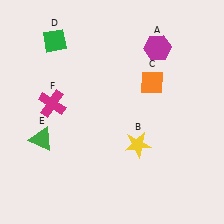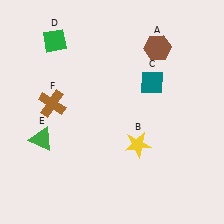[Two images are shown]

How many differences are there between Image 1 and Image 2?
There are 3 differences between the two images.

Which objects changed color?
A changed from magenta to brown. C changed from orange to teal. F changed from magenta to brown.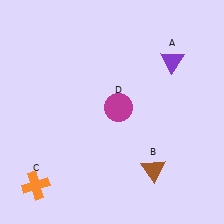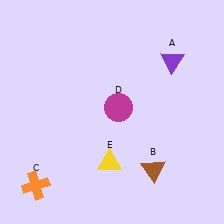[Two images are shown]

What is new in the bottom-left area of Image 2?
A yellow triangle (E) was added in the bottom-left area of Image 2.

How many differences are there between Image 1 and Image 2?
There is 1 difference between the two images.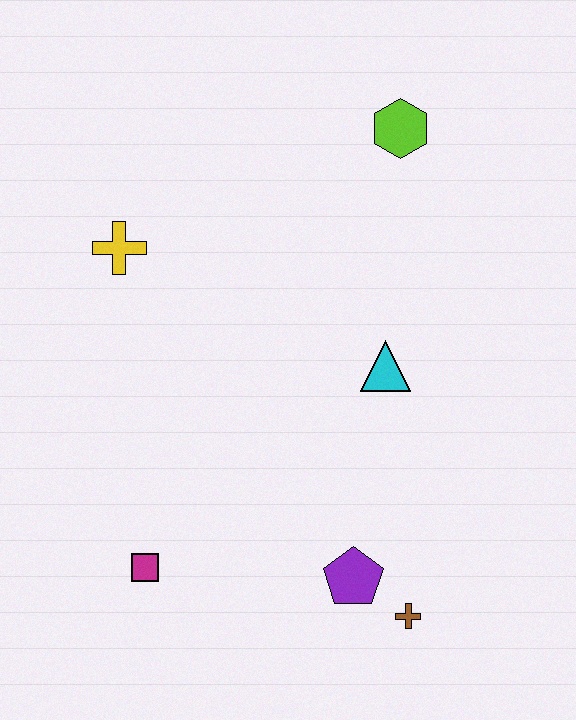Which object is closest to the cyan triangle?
The purple pentagon is closest to the cyan triangle.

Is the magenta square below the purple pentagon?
No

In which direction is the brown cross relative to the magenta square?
The brown cross is to the right of the magenta square.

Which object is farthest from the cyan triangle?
The magenta square is farthest from the cyan triangle.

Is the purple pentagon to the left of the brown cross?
Yes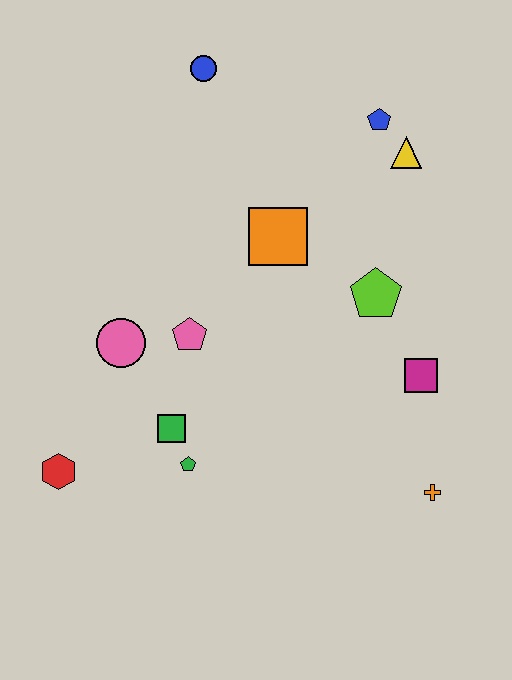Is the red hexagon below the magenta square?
Yes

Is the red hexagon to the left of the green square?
Yes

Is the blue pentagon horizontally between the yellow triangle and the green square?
Yes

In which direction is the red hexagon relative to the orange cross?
The red hexagon is to the left of the orange cross.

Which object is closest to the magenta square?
The lime pentagon is closest to the magenta square.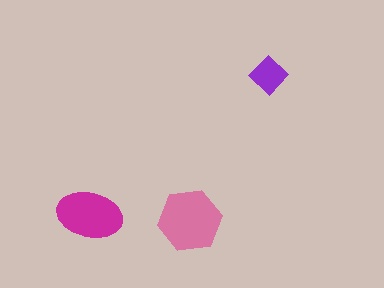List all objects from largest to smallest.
The pink hexagon, the magenta ellipse, the purple diamond.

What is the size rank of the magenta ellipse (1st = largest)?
2nd.